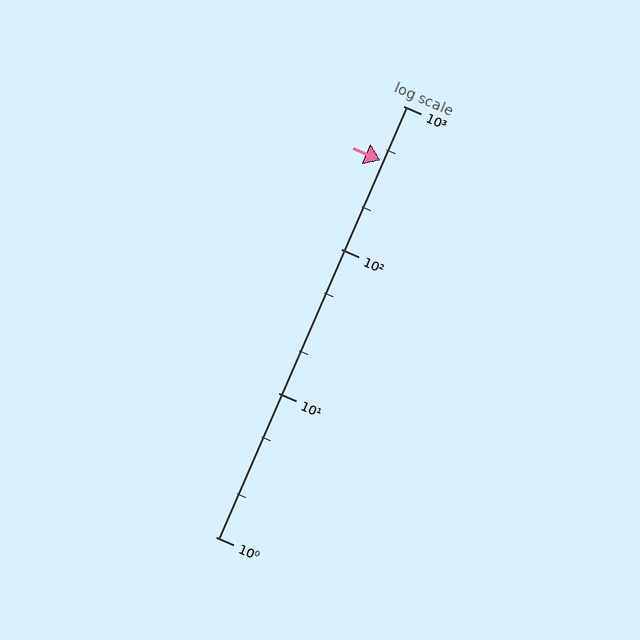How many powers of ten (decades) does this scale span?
The scale spans 3 decades, from 1 to 1000.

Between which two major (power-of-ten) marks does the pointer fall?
The pointer is between 100 and 1000.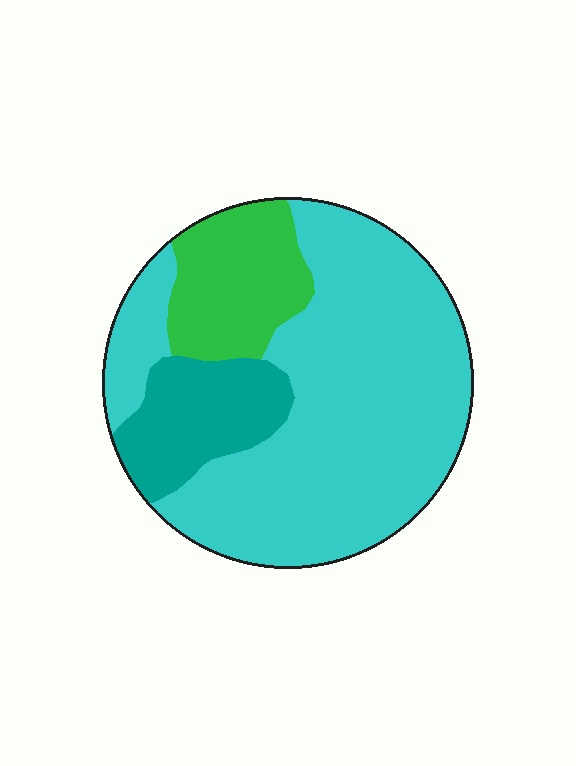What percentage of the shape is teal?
Teal takes up about one sixth (1/6) of the shape.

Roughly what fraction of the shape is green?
Green covers around 15% of the shape.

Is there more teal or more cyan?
Cyan.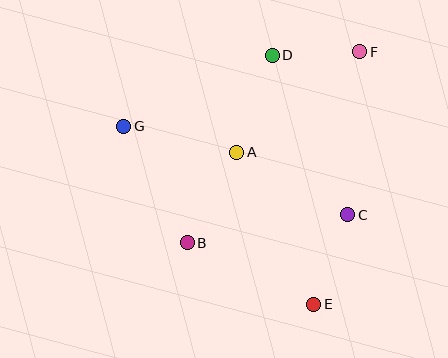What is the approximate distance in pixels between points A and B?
The distance between A and B is approximately 103 pixels.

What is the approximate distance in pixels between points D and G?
The distance between D and G is approximately 164 pixels.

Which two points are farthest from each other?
Points E and G are farthest from each other.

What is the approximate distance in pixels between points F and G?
The distance between F and G is approximately 247 pixels.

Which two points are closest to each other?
Points D and F are closest to each other.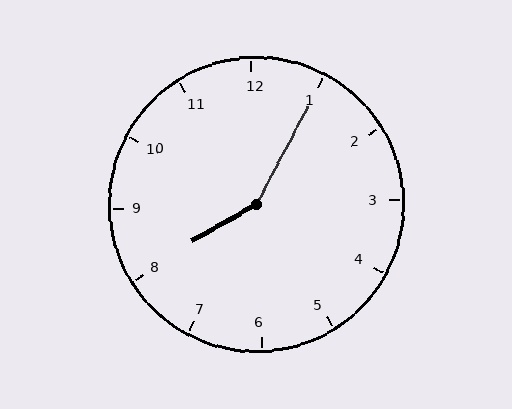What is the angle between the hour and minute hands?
Approximately 148 degrees.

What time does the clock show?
8:05.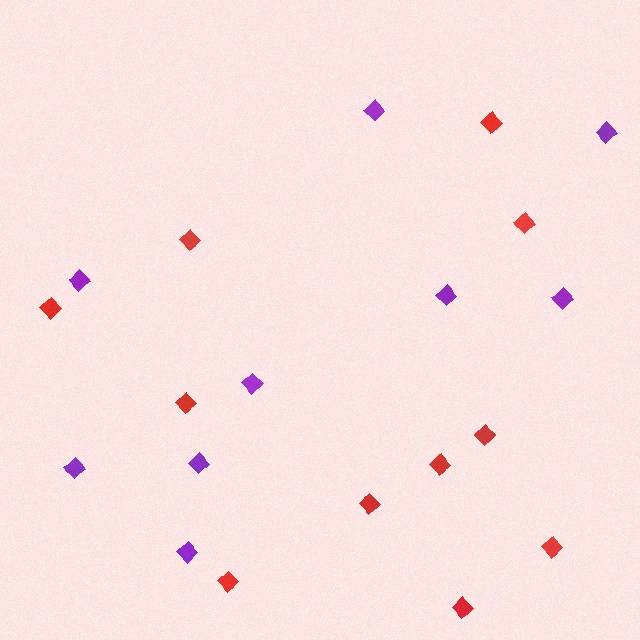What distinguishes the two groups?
There are 2 groups: one group of red diamonds (11) and one group of purple diamonds (9).